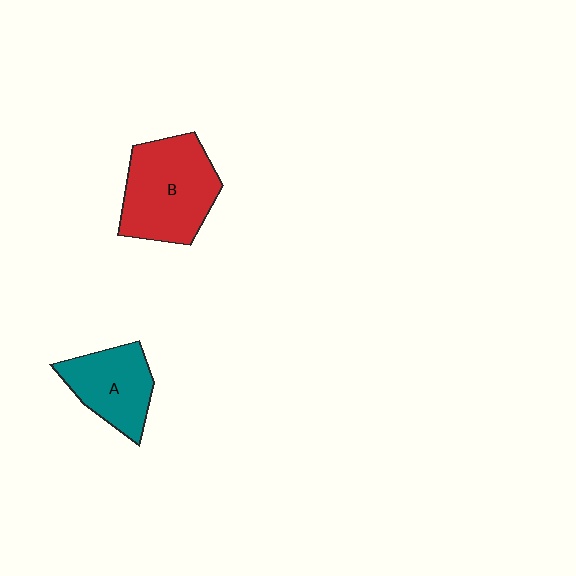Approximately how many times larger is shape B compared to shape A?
Approximately 1.4 times.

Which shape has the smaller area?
Shape A (teal).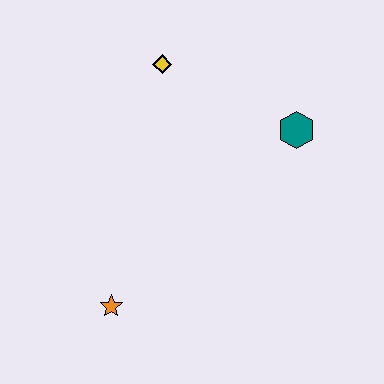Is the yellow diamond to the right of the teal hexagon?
No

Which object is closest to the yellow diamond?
The teal hexagon is closest to the yellow diamond.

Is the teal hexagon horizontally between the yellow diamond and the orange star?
No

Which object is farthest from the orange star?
The teal hexagon is farthest from the orange star.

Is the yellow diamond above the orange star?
Yes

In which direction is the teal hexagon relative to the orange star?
The teal hexagon is to the right of the orange star.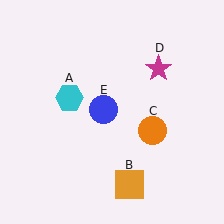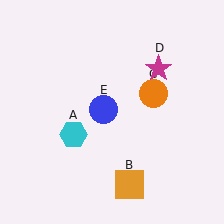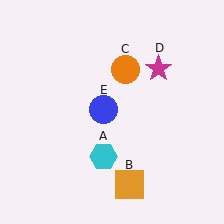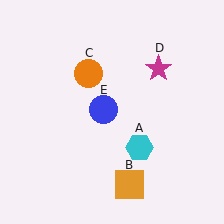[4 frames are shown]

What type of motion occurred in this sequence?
The cyan hexagon (object A), orange circle (object C) rotated counterclockwise around the center of the scene.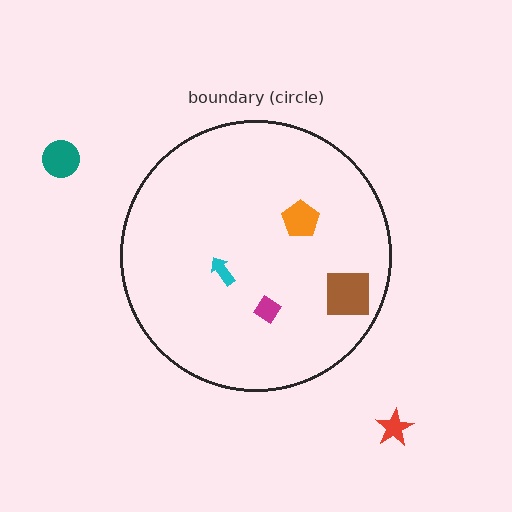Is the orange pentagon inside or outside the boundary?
Inside.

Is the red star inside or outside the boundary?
Outside.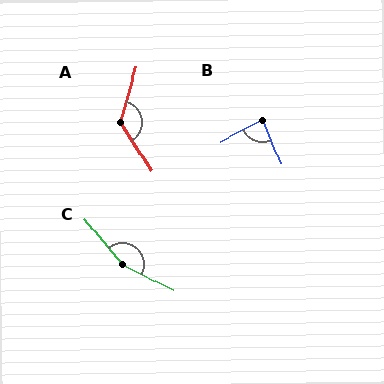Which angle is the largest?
C, at approximately 157 degrees.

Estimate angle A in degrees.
Approximately 131 degrees.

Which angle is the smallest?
B, at approximately 85 degrees.